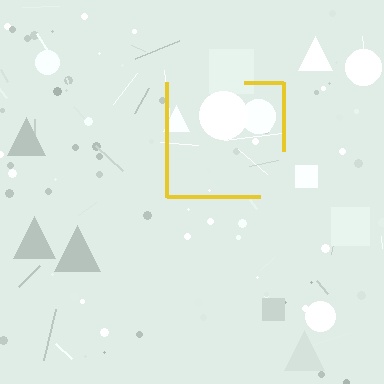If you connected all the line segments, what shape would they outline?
They would outline a square.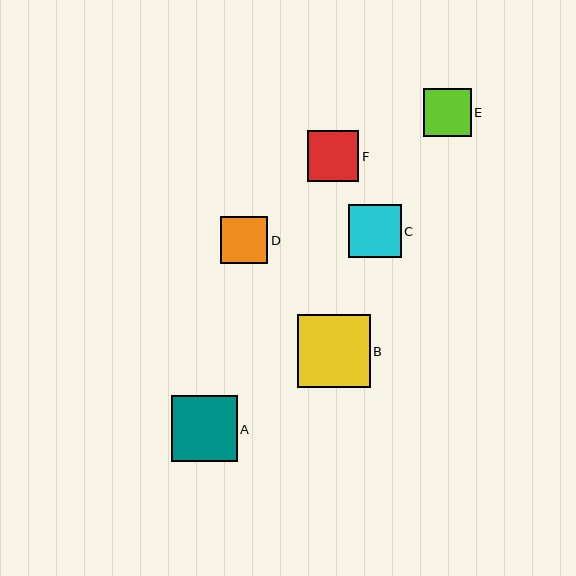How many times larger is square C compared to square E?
Square C is approximately 1.1 times the size of square E.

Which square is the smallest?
Square D is the smallest with a size of approximately 47 pixels.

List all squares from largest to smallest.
From largest to smallest: B, A, C, F, E, D.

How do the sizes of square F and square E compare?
Square F and square E are approximately the same size.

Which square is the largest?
Square B is the largest with a size of approximately 73 pixels.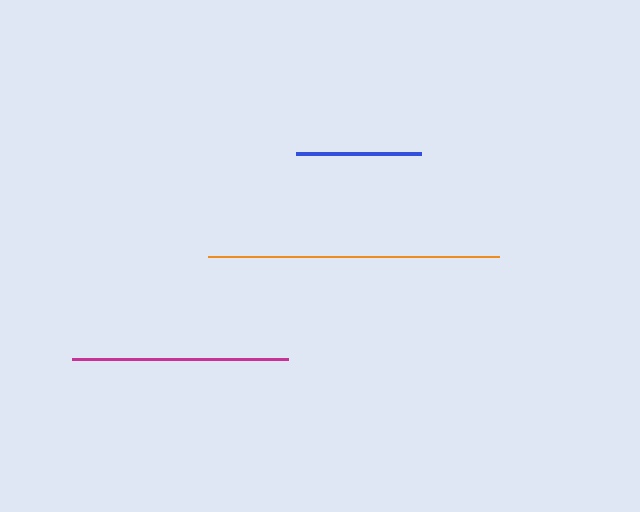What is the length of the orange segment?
The orange segment is approximately 291 pixels long.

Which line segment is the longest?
The orange line is the longest at approximately 291 pixels.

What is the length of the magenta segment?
The magenta segment is approximately 216 pixels long.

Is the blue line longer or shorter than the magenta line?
The magenta line is longer than the blue line.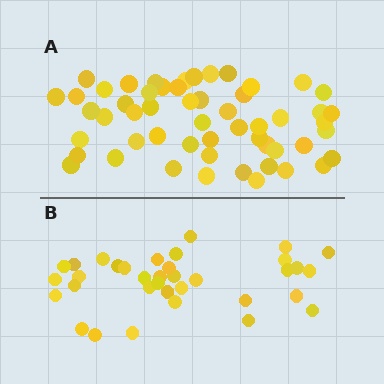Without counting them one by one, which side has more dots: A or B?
Region A (the top region) has more dots.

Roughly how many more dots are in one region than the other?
Region A has approximately 20 more dots than region B.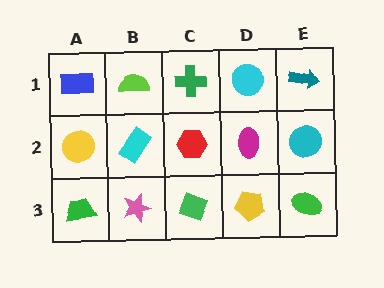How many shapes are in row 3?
5 shapes.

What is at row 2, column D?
A magenta ellipse.